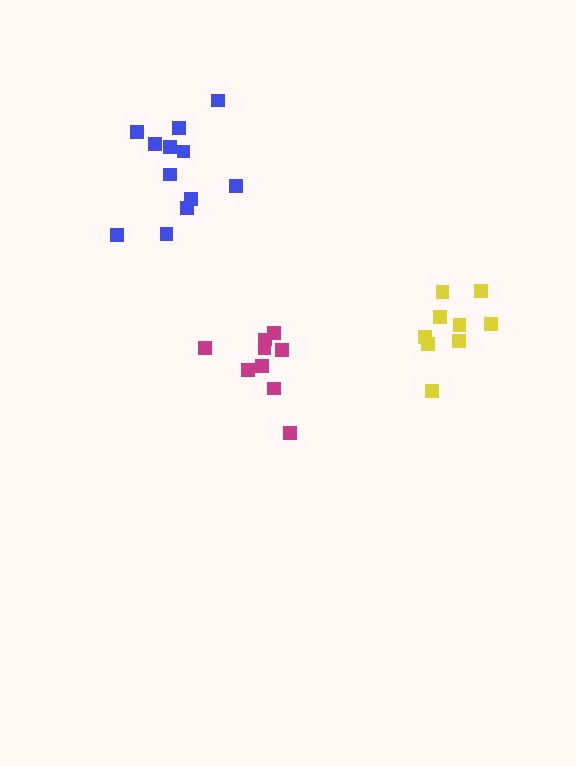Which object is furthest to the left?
The blue cluster is leftmost.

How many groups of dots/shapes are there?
There are 3 groups.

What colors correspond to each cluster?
The clusters are colored: blue, magenta, yellow.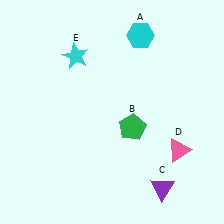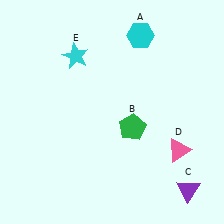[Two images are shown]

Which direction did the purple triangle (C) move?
The purple triangle (C) moved right.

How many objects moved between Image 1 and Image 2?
1 object moved between the two images.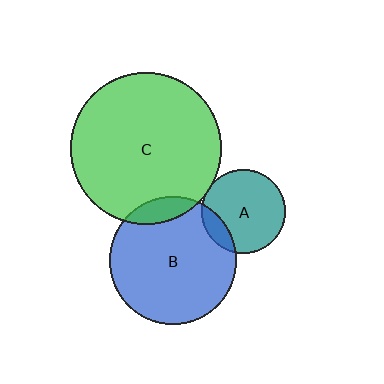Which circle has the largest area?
Circle C (green).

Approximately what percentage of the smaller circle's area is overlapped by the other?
Approximately 15%.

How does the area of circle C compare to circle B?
Approximately 1.4 times.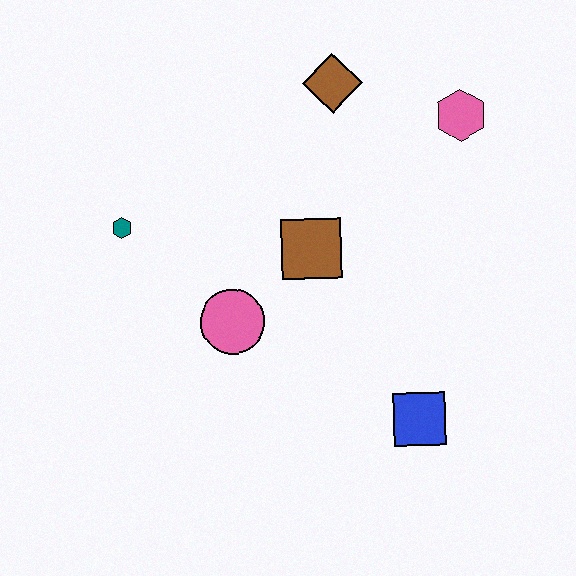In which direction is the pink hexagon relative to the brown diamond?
The pink hexagon is to the right of the brown diamond.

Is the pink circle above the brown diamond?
No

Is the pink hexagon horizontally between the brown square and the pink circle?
No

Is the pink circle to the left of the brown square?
Yes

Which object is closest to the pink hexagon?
The brown diamond is closest to the pink hexagon.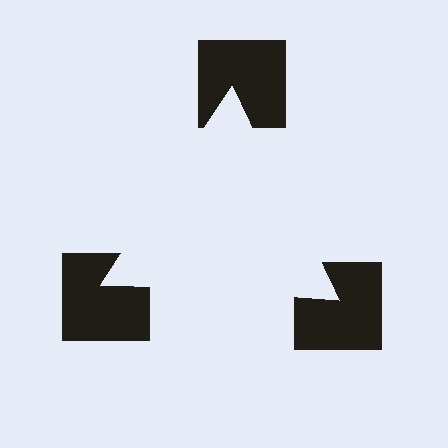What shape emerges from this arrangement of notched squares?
An illusory triangle — its edges are inferred from the aligned wedge cuts in the notched squares, not physically drawn.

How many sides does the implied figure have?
3 sides.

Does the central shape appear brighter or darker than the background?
It typically appears slightly brighter than the background, even though no actual brightness change is drawn.